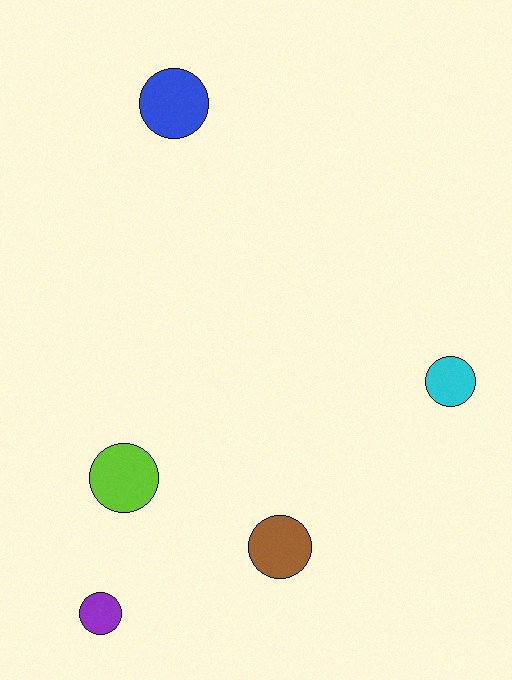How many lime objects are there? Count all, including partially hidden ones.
There is 1 lime object.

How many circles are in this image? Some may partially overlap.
There are 5 circles.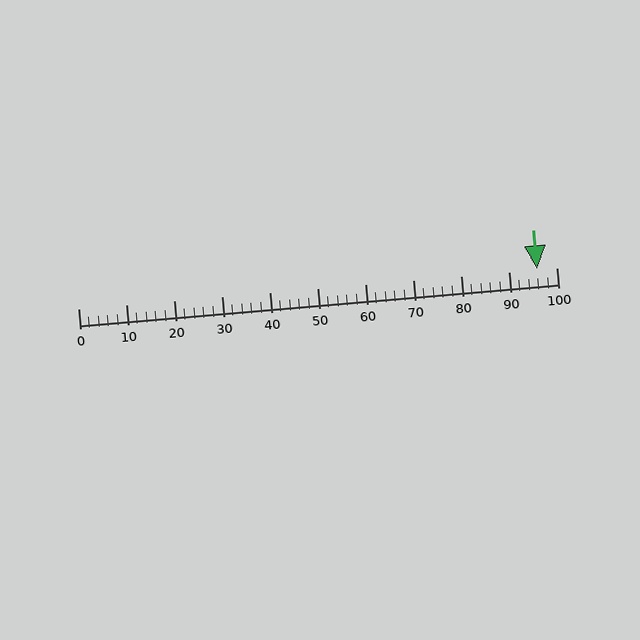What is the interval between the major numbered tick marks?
The major tick marks are spaced 10 units apart.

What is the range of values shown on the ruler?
The ruler shows values from 0 to 100.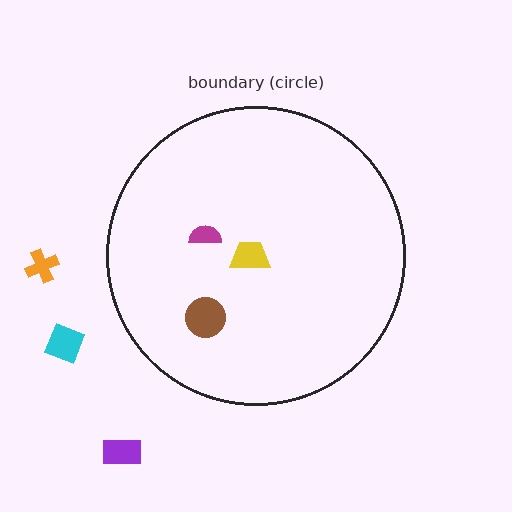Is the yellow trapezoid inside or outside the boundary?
Inside.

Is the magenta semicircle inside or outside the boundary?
Inside.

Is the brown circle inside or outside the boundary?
Inside.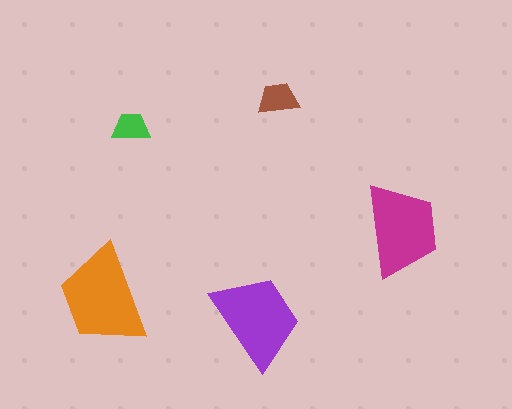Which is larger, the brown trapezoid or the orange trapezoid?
The orange one.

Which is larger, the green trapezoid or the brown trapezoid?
The brown one.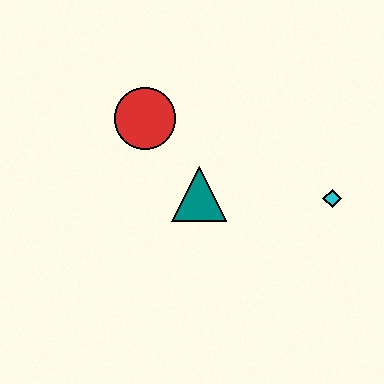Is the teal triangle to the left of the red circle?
No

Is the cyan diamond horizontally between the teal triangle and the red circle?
No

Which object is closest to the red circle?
The teal triangle is closest to the red circle.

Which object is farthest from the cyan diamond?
The red circle is farthest from the cyan diamond.